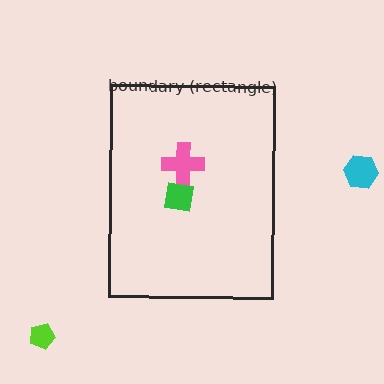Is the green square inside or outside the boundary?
Inside.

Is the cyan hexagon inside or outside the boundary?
Outside.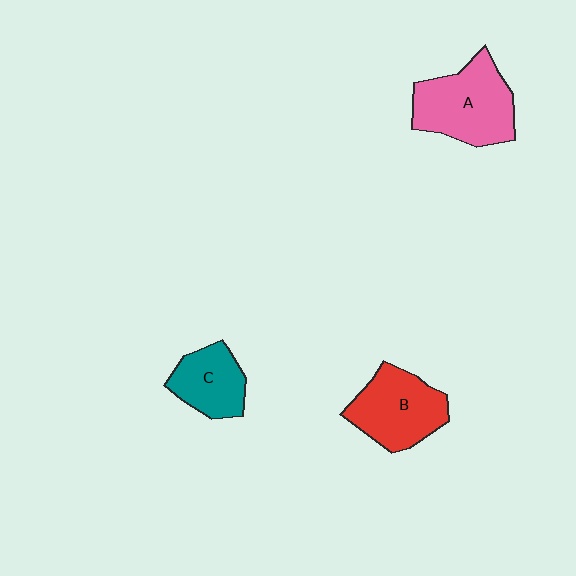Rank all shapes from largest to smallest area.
From largest to smallest: A (pink), B (red), C (teal).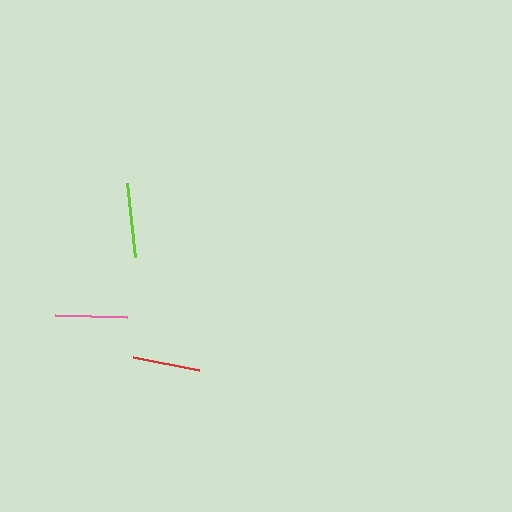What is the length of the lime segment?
The lime segment is approximately 74 pixels long.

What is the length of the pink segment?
The pink segment is approximately 72 pixels long.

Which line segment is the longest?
The lime line is the longest at approximately 74 pixels.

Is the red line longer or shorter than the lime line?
The lime line is longer than the red line.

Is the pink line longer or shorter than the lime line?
The lime line is longer than the pink line.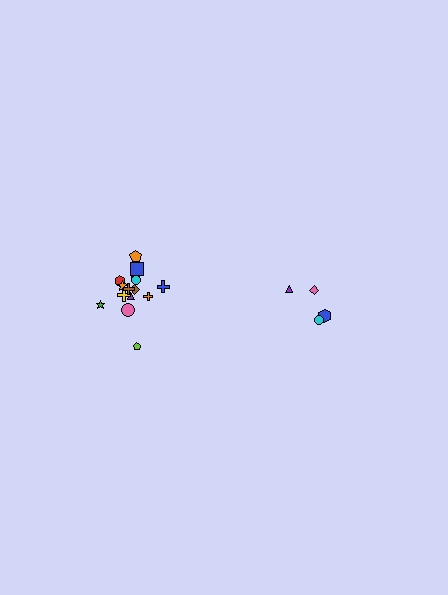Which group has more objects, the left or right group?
The left group.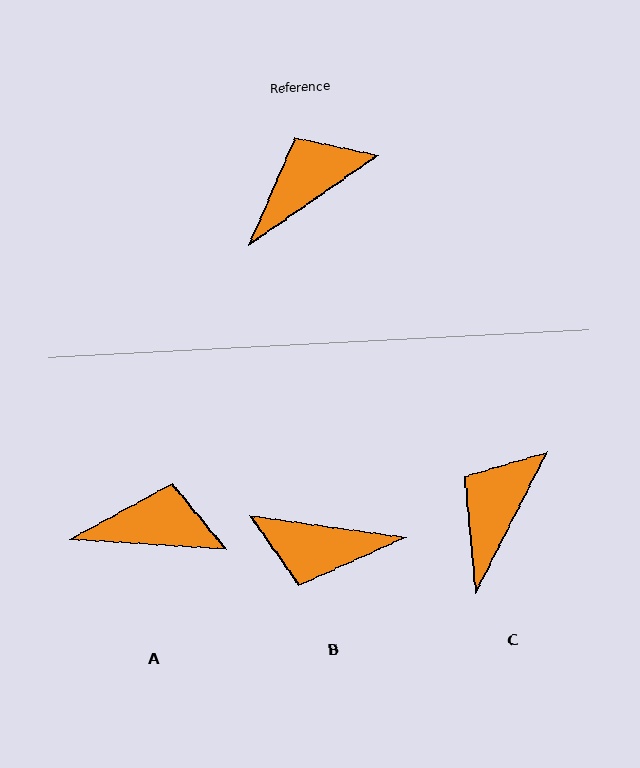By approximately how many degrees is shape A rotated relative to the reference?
Approximately 39 degrees clockwise.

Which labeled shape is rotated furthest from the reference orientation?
B, about 137 degrees away.